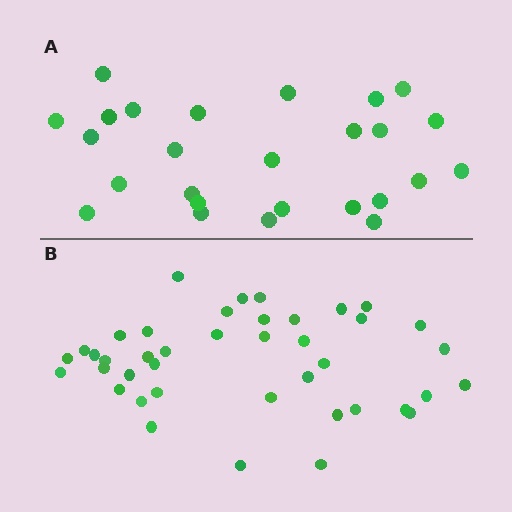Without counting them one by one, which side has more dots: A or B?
Region B (the bottom region) has more dots.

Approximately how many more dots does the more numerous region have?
Region B has approximately 15 more dots than region A.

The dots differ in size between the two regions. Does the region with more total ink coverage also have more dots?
No. Region A has more total ink coverage because its dots are larger, but region B actually contains more individual dots. Total area can be misleading — the number of items is what matters here.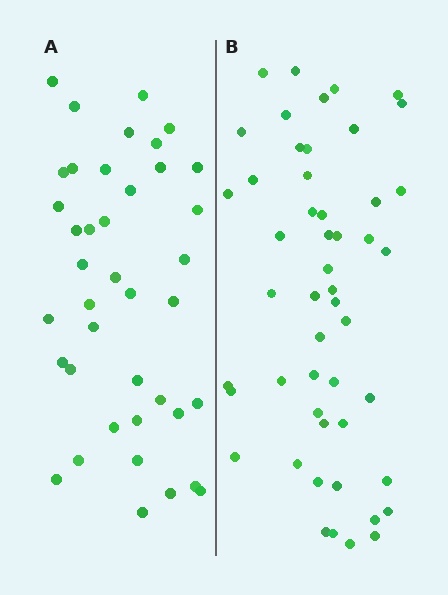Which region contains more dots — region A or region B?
Region B (the right region) has more dots.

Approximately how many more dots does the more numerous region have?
Region B has roughly 10 or so more dots than region A.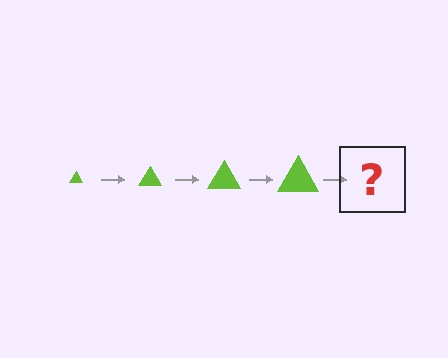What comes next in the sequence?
The next element should be a lime triangle, larger than the previous one.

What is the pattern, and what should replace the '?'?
The pattern is that the triangle gets progressively larger each step. The '?' should be a lime triangle, larger than the previous one.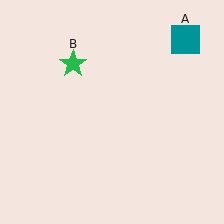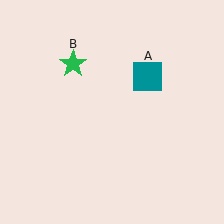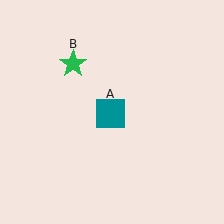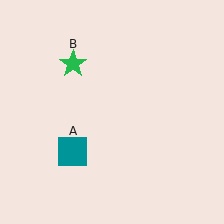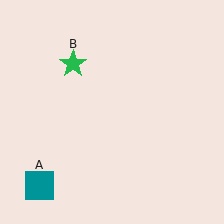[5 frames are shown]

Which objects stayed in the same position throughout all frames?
Green star (object B) remained stationary.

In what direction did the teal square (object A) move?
The teal square (object A) moved down and to the left.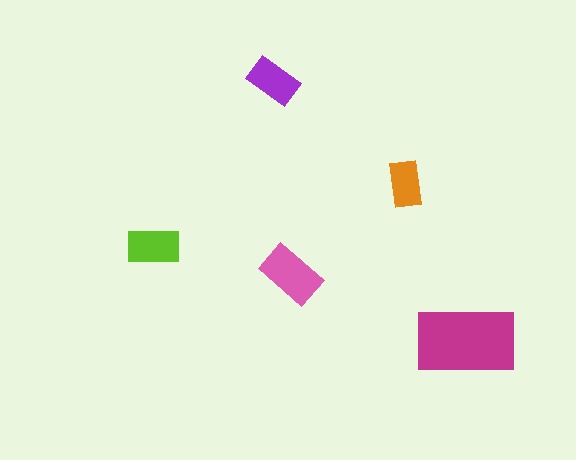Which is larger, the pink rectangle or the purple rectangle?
The pink one.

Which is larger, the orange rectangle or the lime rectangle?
The lime one.